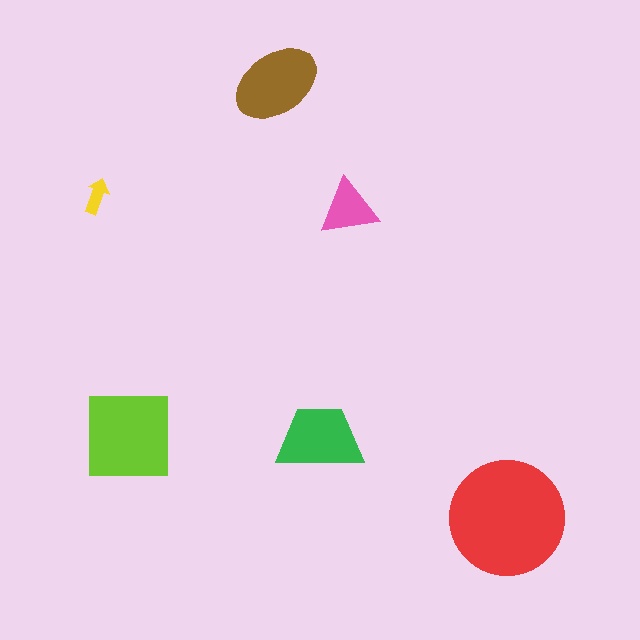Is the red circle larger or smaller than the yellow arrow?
Larger.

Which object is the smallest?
The yellow arrow.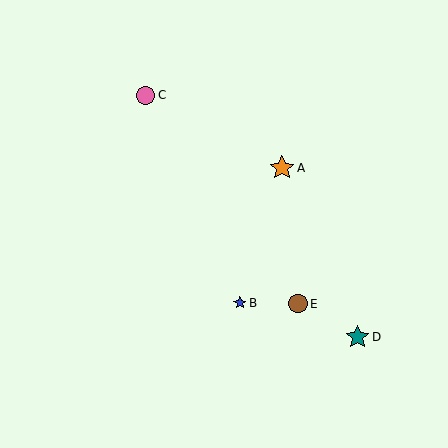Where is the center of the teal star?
The center of the teal star is at (358, 337).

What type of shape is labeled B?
Shape B is a blue star.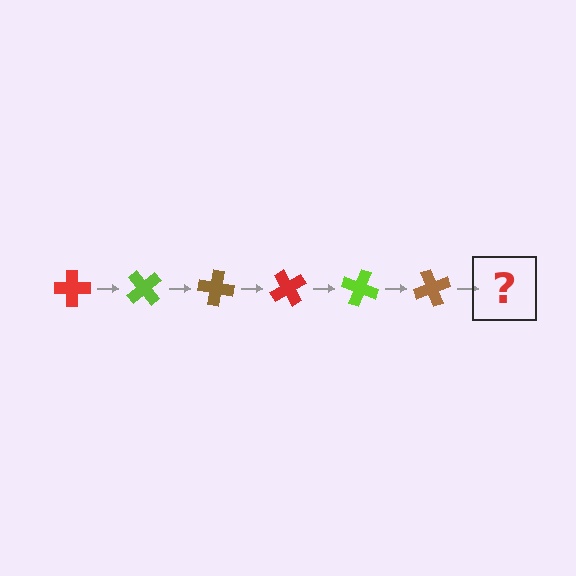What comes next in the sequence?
The next element should be a red cross, rotated 300 degrees from the start.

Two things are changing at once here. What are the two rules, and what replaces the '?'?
The two rules are that it rotates 50 degrees each step and the color cycles through red, lime, and brown. The '?' should be a red cross, rotated 300 degrees from the start.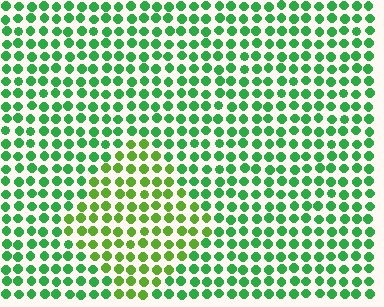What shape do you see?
I see a diamond.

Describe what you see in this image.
The image is filled with small green elements in a uniform arrangement. A diamond-shaped region is visible where the elements are tinted to a slightly different hue, forming a subtle color boundary.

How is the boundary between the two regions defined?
The boundary is defined purely by a slight shift in hue (about 33 degrees). Spacing, size, and orientation are identical on both sides.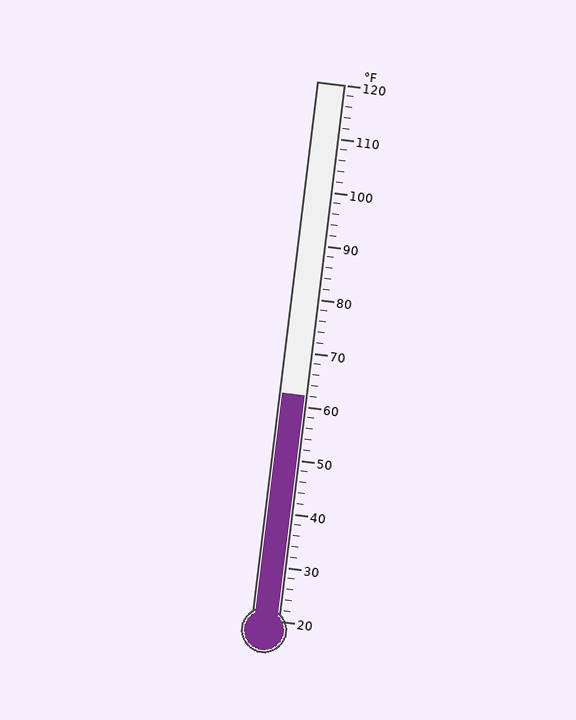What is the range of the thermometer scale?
The thermometer scale ranges from 20°F to 120°F.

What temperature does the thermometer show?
The thermometer shows approximately 62°F.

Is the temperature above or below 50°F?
The temperature is above 50°F.